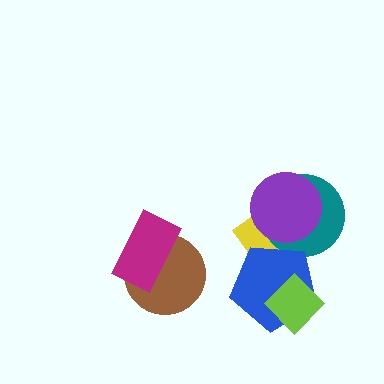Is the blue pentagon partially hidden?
Yes, it is partially covered by another shape.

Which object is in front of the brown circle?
The magenta rectangle is in front of the brown circle.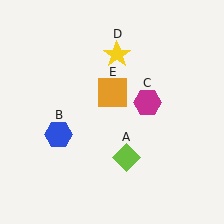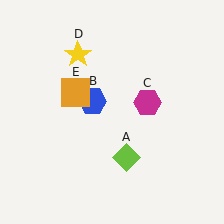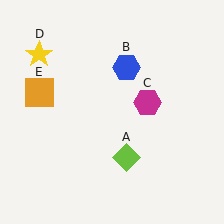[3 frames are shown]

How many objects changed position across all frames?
3 objects changed position: blue hexagon (object B), yellow star (object D), orange square (object E).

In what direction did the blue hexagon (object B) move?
The blue hexagon (object B) moved up and to the right.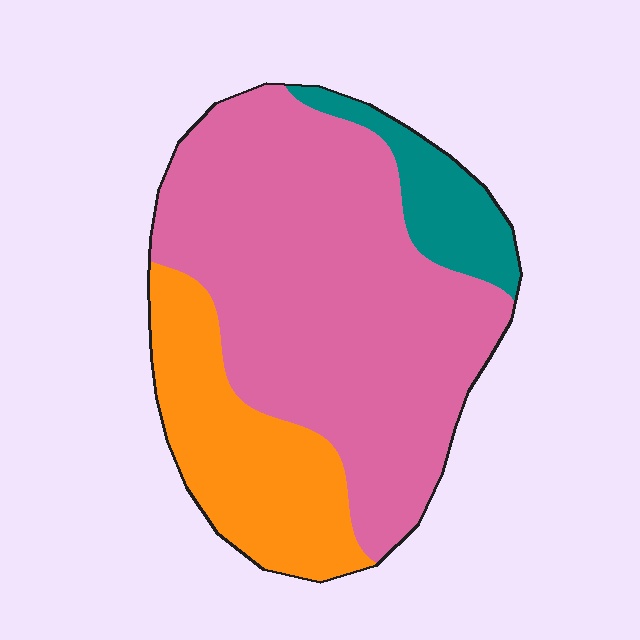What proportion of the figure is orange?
Orange takes up less than a quarter of the figure.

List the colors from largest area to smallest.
From largest to smallest: pink, orange, teal.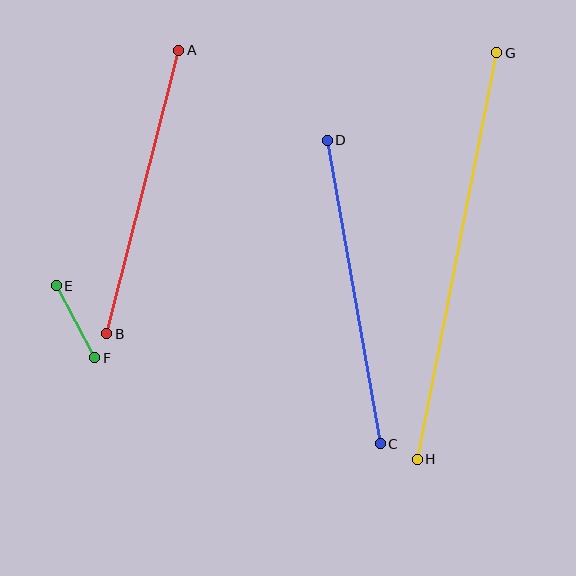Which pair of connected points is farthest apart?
Points G and H are farthest apart.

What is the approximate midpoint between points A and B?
The midpoint is at approximately (143, 192) pixels.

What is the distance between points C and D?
The distance is approximately 308 pixels.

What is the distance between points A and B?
The distance is approximately 293 pixels.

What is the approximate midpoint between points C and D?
The midpoint is at approximately (354, 292) pixels.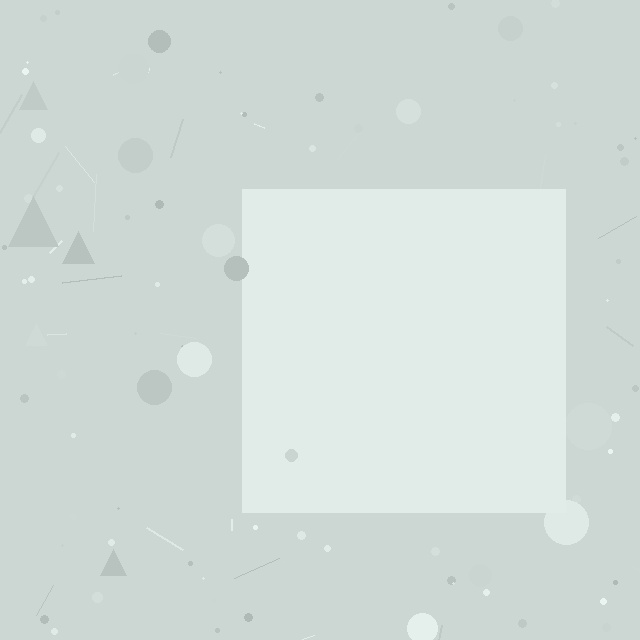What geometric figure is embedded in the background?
A square is embedded in the background.